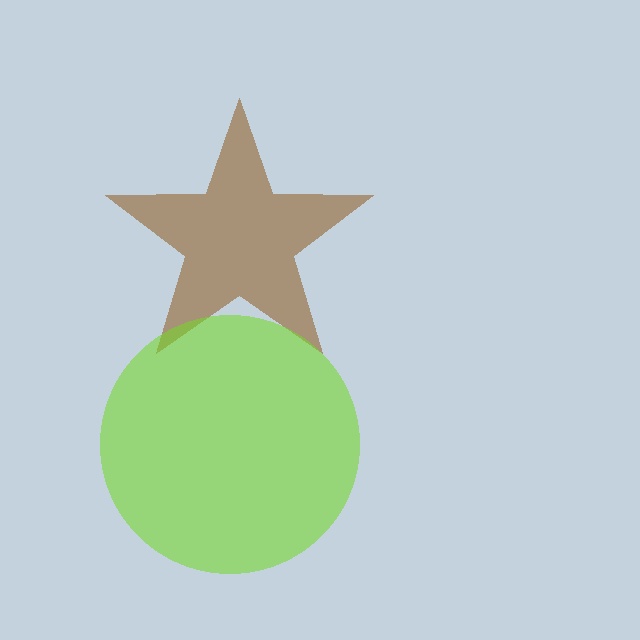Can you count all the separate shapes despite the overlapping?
Yes, there are 2 separate shapes.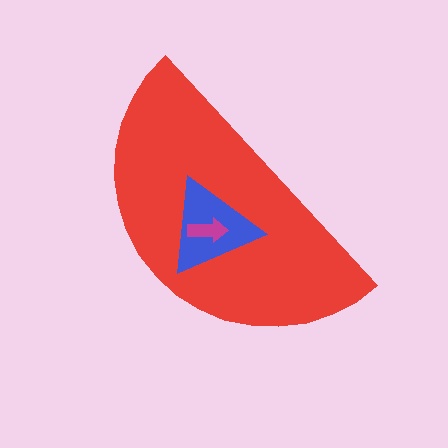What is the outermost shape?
The red semicircle.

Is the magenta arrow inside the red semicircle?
Yes.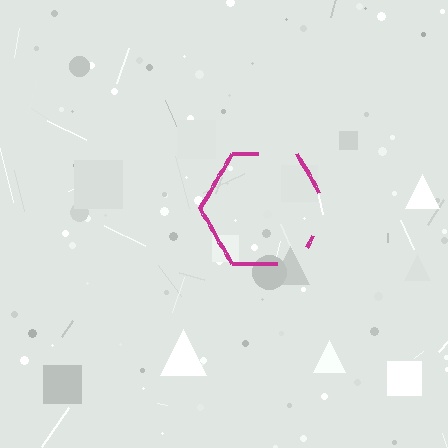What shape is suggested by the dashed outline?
The dashed outline suggests a hexagon.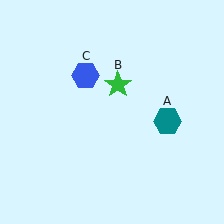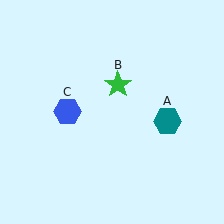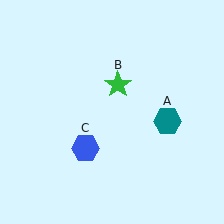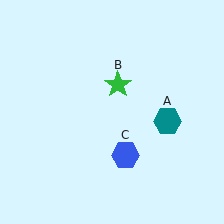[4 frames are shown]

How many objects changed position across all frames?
1 object changed position: blue hexagon (object C).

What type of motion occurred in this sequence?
The blue hexagon (object C) rotated counterclockwise around the center of the scene.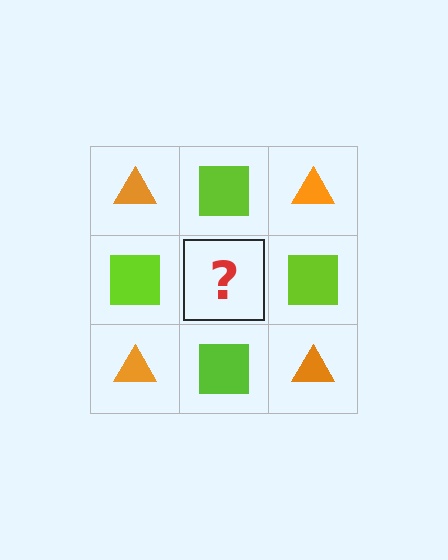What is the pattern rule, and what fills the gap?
The rule is that it alternates orange triangle and lime square in a checkerboard pattern. The gap should be filled with an orange triangle.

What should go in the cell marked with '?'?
The missing cell should contain an orange triangle.